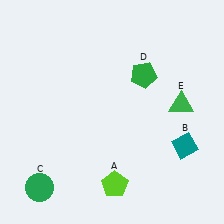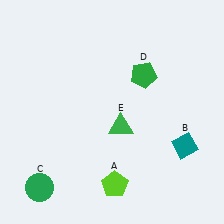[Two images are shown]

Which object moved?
The green triangle (E) moved left.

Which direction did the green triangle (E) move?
The green triangle (E) moved left.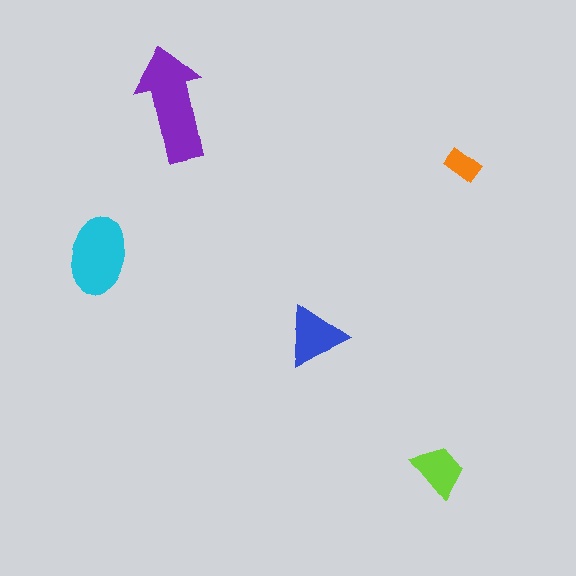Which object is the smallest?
The orange rectangle.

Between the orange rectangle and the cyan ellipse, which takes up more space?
The cyan ellipse.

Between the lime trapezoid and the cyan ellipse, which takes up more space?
The cyan ellipse.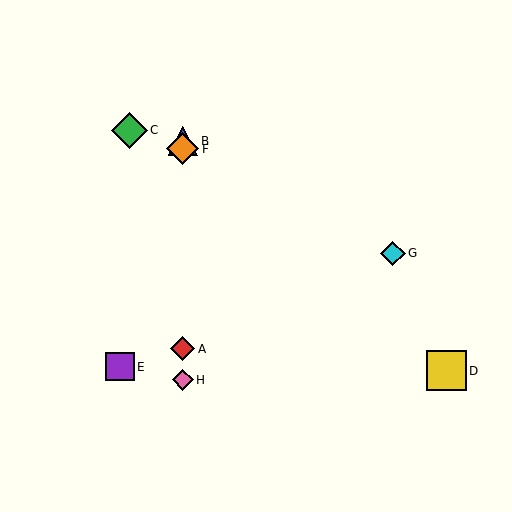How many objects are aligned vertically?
4 objects (A, B, F, H) are aligned vertically.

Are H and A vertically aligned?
Yes, both are at x≈183.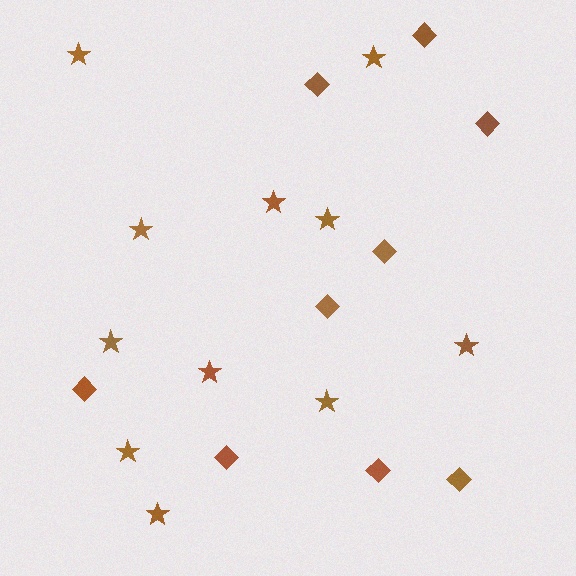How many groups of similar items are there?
There are 2 groups: one group of stars (11) and one group of diamonds (9).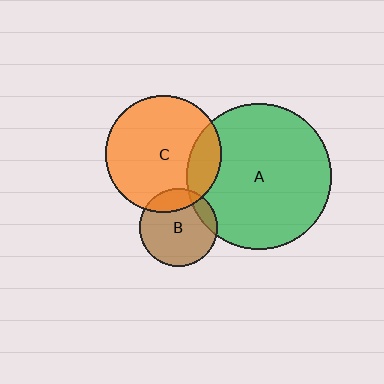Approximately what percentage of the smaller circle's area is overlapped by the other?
Approximately 15%.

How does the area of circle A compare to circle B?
Approximately 3.5 times.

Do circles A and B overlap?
Yes.